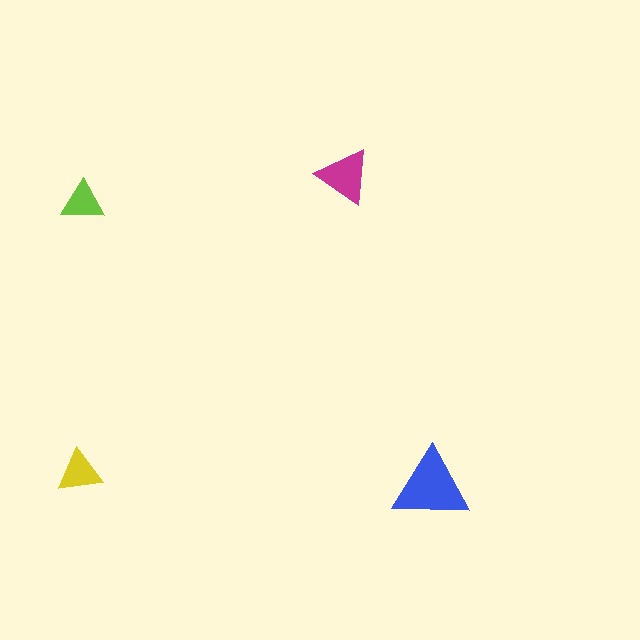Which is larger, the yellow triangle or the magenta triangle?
The magenta one.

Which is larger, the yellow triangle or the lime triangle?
The yellow one.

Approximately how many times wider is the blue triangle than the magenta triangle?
About 1.5 times wider.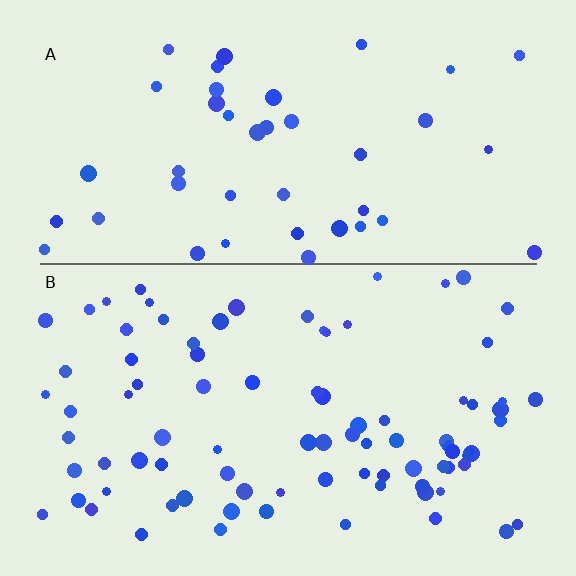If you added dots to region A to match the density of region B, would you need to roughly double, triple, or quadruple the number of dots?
Approximately double.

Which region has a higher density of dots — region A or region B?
B (the bottom).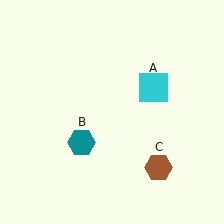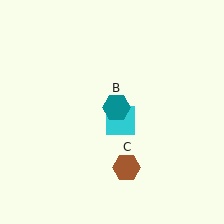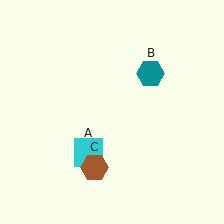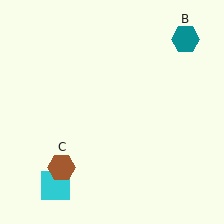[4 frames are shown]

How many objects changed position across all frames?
3 objects changed position: cyan square (object A), teal hexagon (object B), brown hexagon (object C).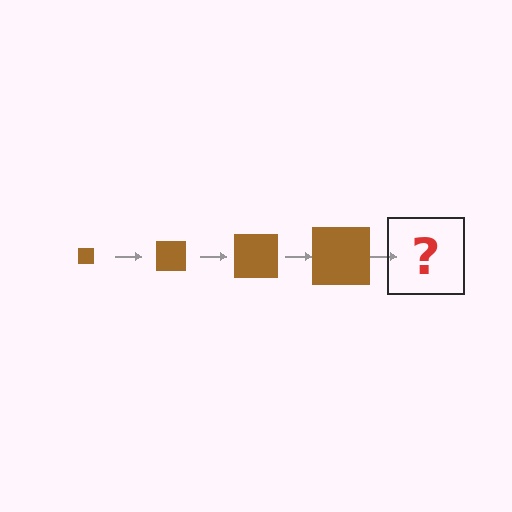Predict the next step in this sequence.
The next step is a brown square, larger than the previous one.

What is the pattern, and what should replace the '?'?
The pattern is that the square gets progressively larger each step. The '?' should be a brown square, larger than the previous one.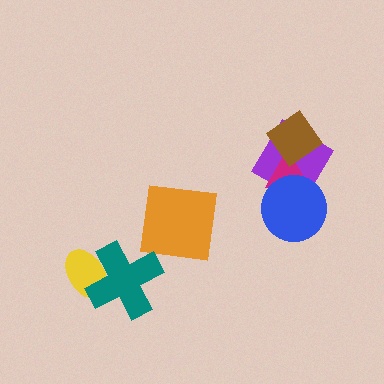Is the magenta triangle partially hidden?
Yes, it is partially covered by another shape.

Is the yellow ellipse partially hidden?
Yes, it is partially covered by another shape.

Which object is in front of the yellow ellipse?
The teal cross is in front of the yellow ellipse.